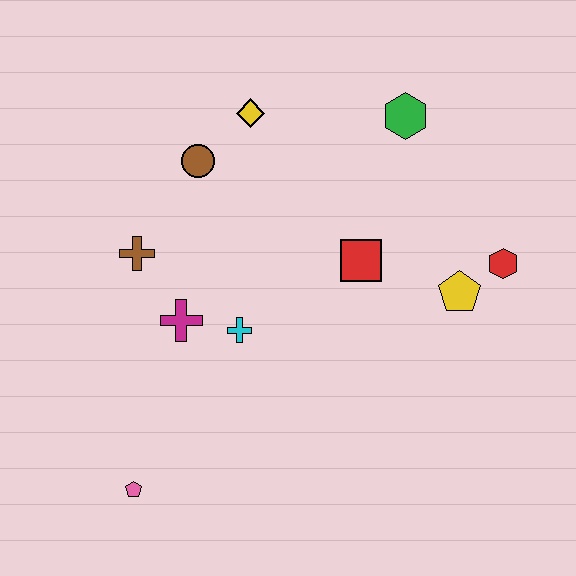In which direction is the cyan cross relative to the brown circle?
The cyan cross is below the brown circle.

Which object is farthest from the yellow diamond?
The pink pentagon is farthest from the yellow diamond.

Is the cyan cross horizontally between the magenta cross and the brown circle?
No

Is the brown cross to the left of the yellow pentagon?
Yes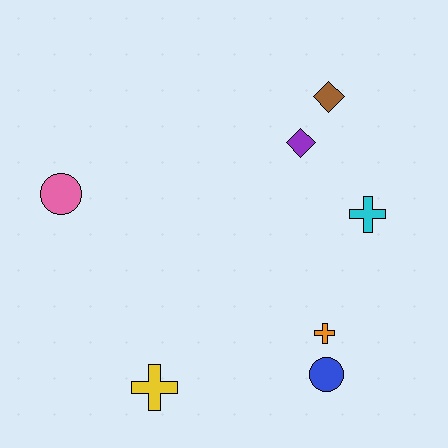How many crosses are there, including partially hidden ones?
There are 3 crosses.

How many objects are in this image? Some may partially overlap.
There are 7 objects.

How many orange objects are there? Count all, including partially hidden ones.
There is 1 orange object.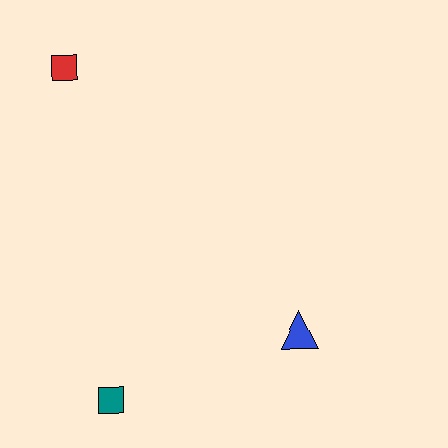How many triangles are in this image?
There is 1 triangle.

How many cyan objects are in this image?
There are no cyan objects.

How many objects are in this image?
There are 3 objects.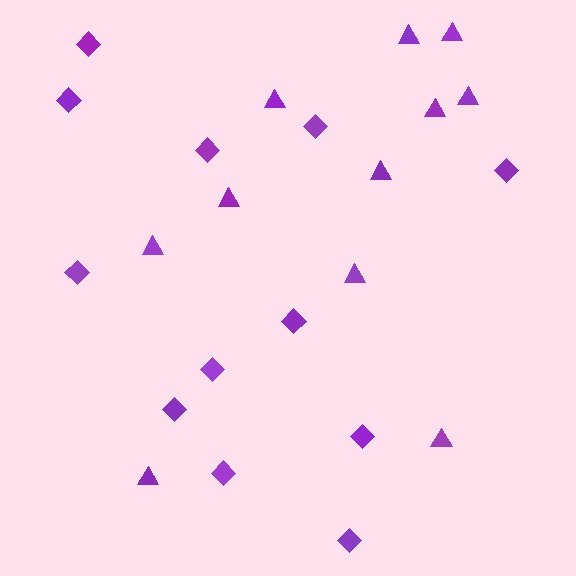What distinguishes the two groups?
There are 2 groups: one group of diamonds (12) and one group of triangles (11).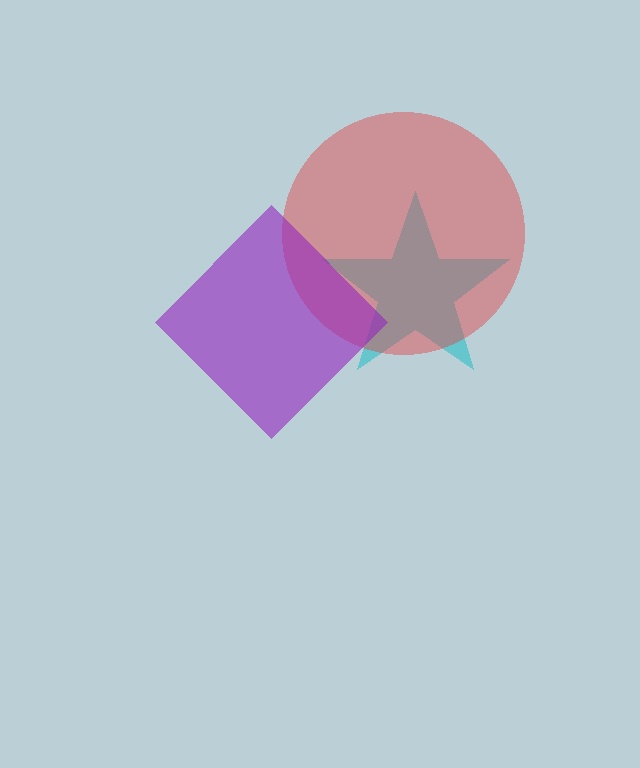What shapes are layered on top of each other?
The layered shapes are: a cyan star, a red circle, a purple diamond.